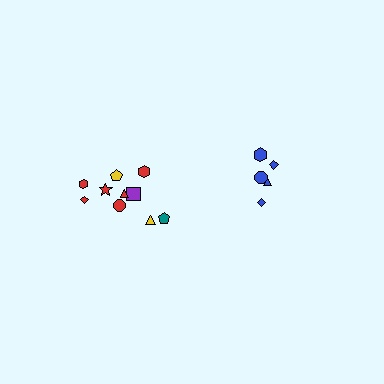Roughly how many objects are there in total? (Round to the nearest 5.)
Roughly 15 objects in total.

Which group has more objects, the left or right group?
The left group.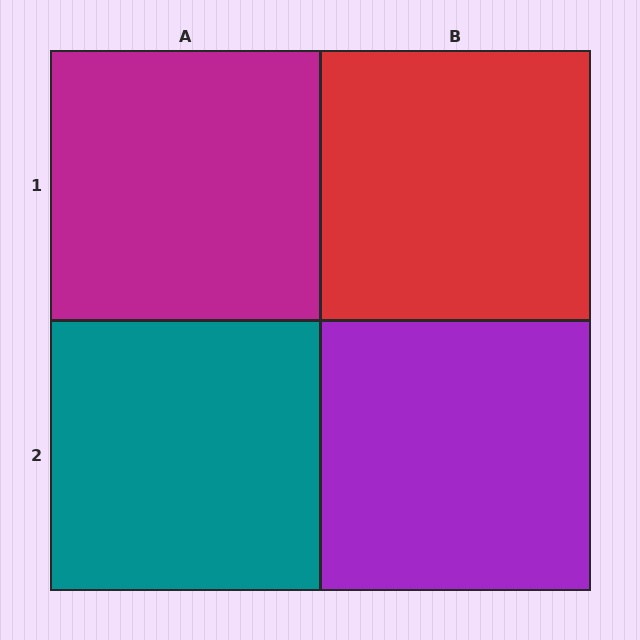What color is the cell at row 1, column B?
Red.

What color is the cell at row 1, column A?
Magenta.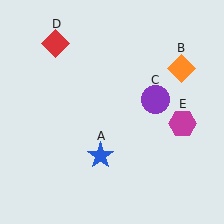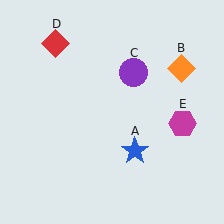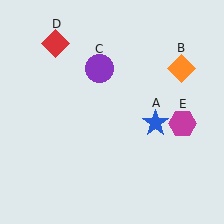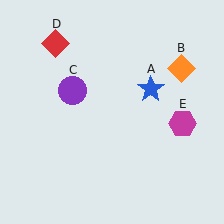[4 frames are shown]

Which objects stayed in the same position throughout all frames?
Orange diamond (object B) and red diamond (object D) and magenta hexagon (object E) remained stationary.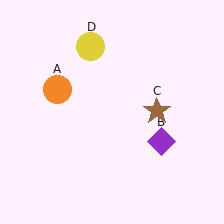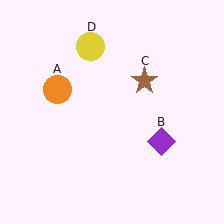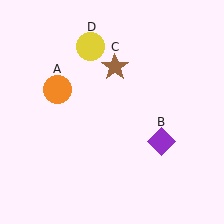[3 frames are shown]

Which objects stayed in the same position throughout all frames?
Orange circle (object A) and purple diamond (object B) and yellow circle (object D) remained stationary.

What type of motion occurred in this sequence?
The brown star (object C) rotated counterclockwise around the center of the scene.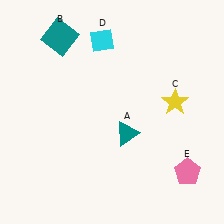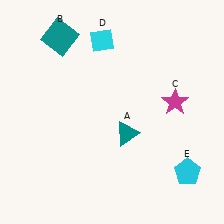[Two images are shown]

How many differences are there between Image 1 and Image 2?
There are 2 differences between the two images.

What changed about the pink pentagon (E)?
In Image 1, E is pink. In Image 2, it changed to cyan.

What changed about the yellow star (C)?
In Image 1, C is yellow. In Image 2, it changed to magenta.